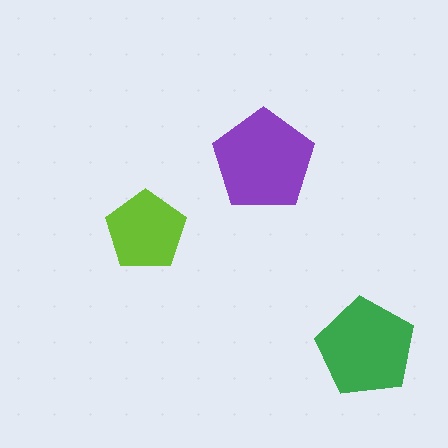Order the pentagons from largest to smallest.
the purple one, the green one, the lime one.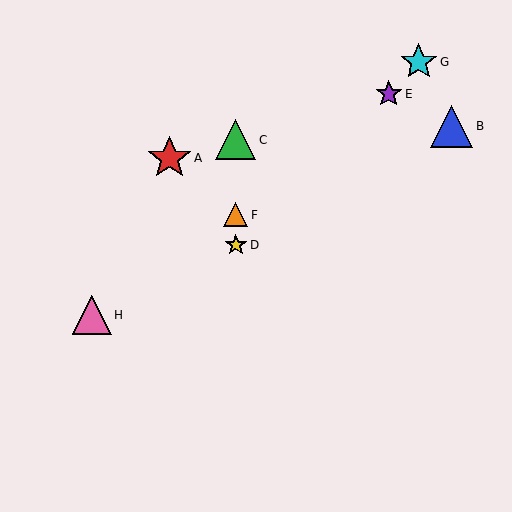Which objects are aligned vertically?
Objects C, D, F are aligned vertically.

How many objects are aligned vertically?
3 objects (C, D, F) are aligned vertically.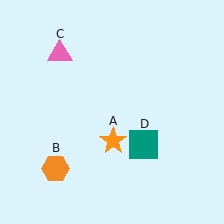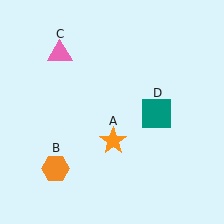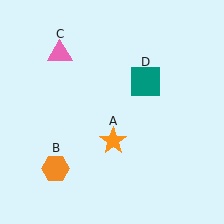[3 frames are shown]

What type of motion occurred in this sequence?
The teal square (object D) rotated counterclockwise around the center of the scene.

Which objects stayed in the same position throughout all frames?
Orange star (object A) and orange hexagon (object B) and pink triangle (object C) remained stationary.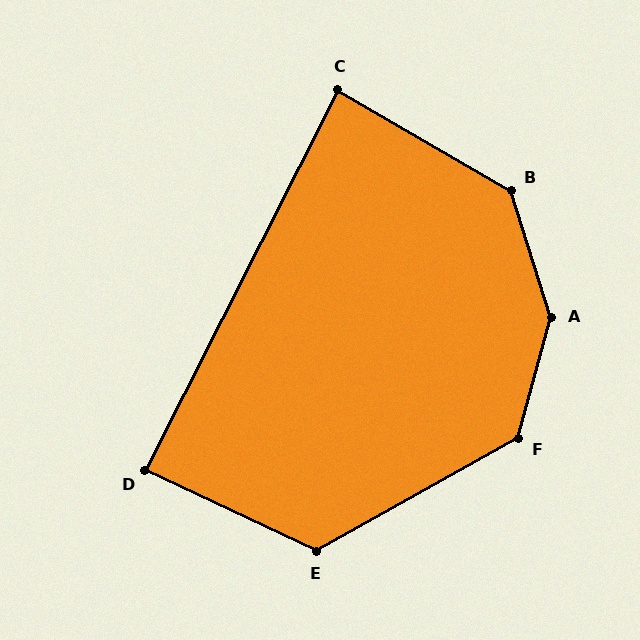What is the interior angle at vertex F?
Approximately 134 degrees (obtuse).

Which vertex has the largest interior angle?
A, at approximately 148 degrees.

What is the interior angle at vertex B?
Approximately 138 degrees (obtuse).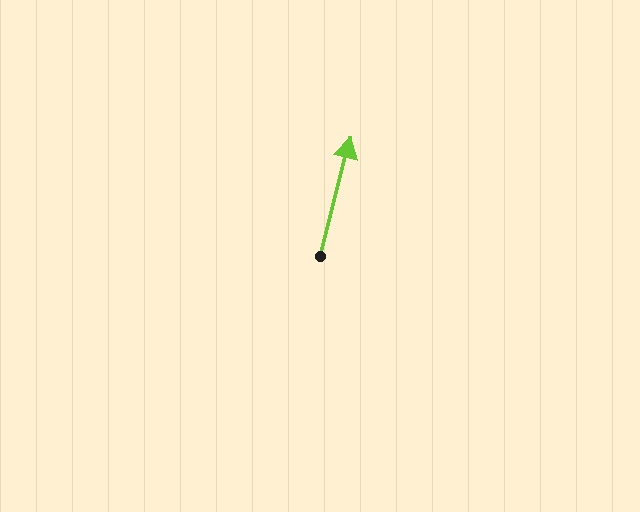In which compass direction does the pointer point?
North.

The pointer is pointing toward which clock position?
Roughly 12 o'clock.